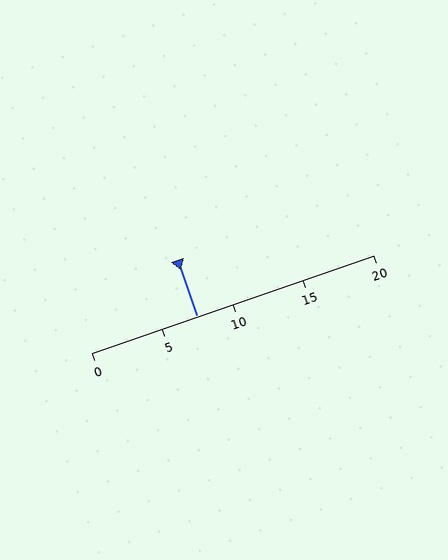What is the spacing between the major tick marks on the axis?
The major ticks are spaced 5 apart.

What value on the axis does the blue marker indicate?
The marker indicates approximately 7.5.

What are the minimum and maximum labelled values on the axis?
The axis runs from 0 to 20.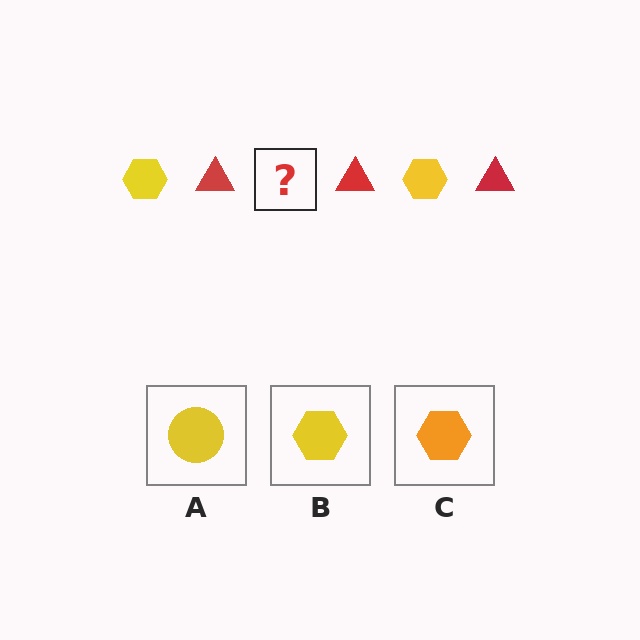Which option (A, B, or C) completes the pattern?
B.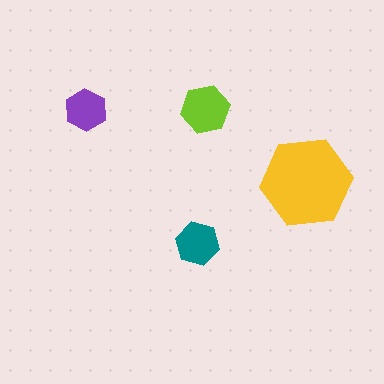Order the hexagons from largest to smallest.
the yellow one, the lime one, the teal one, the purple one.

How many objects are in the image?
There are 4 objects in the image.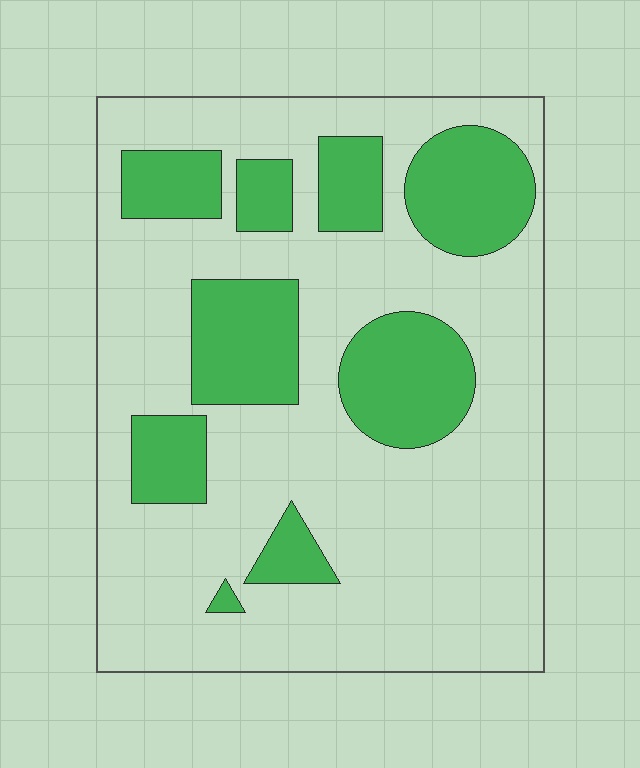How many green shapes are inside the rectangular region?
9.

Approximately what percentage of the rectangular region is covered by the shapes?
Approximately 25%.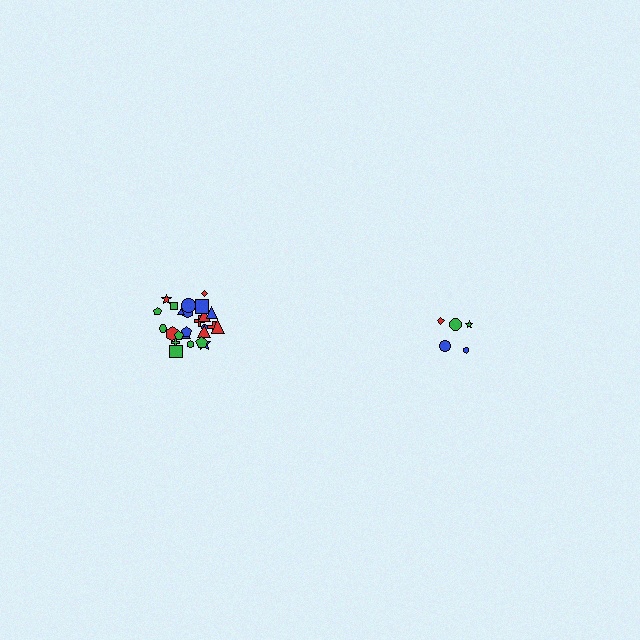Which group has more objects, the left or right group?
The left group.